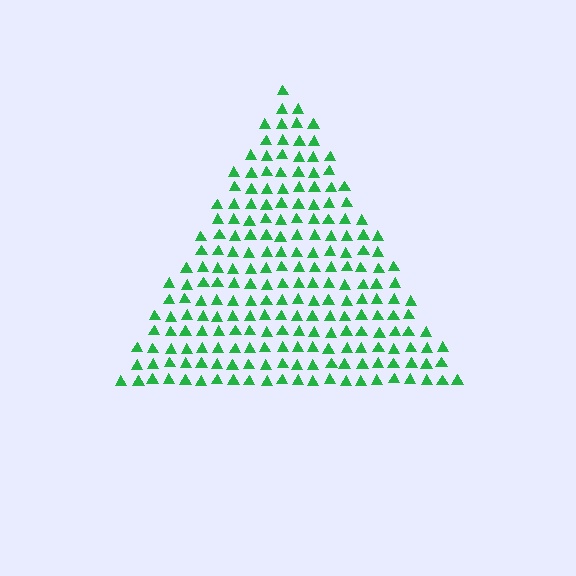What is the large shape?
The large shape is a triangle.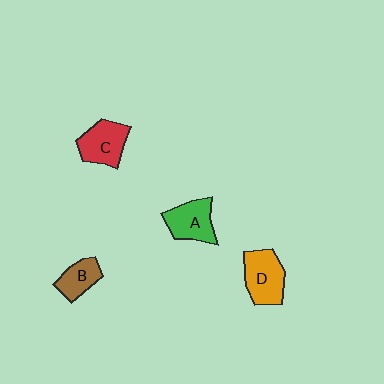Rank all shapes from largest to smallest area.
From largest to smallest: D (orange), C (red), A (green), B (brown).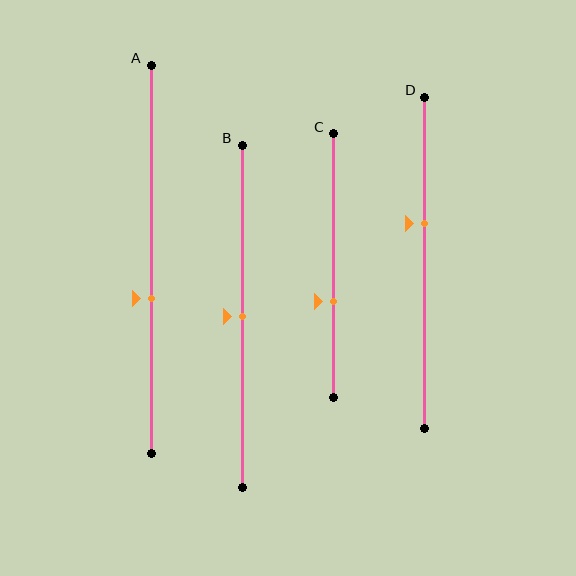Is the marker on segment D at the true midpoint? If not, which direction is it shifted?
No, the marker on segment D is shifted upward by about 12% of the segment length.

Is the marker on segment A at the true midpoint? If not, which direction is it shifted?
No, the marker on segment A is shifted downward by about 10% of the segment length.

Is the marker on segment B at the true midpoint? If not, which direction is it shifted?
Yes, the marker on segment B is at the true midpoint.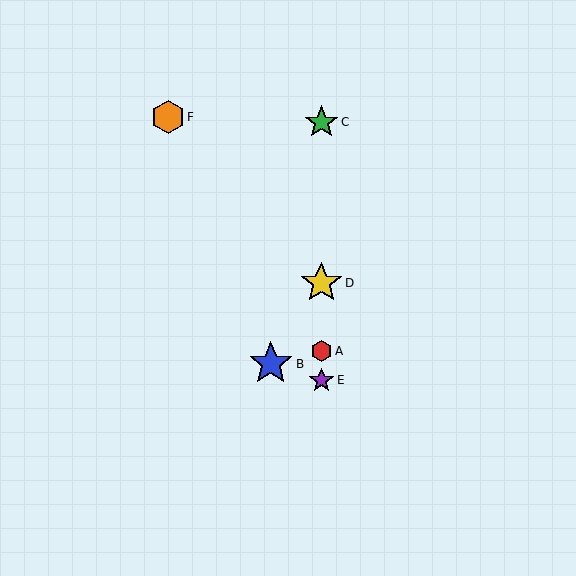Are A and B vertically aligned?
No, A is at x≈321 and B is at x≈271.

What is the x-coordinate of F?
Object F is at x≈168.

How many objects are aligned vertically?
4 objects (A, C, D, E) are aligned vertically.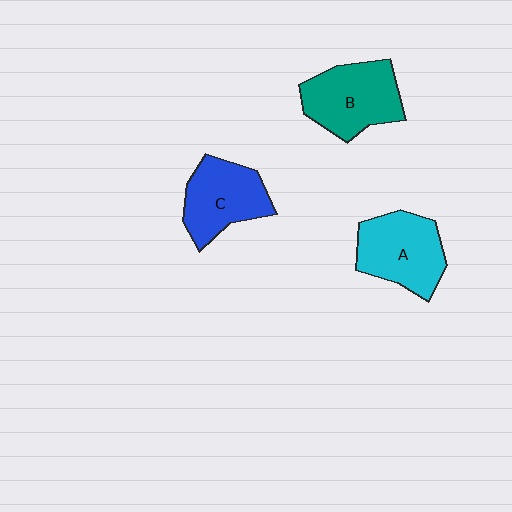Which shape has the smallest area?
Shape C (blue).